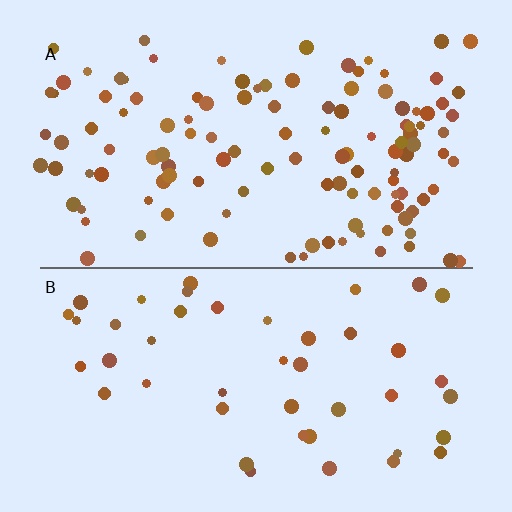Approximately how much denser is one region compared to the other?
Approximately 2.6× — region A over region B.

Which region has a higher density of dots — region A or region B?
A (the top).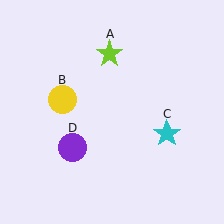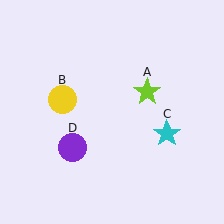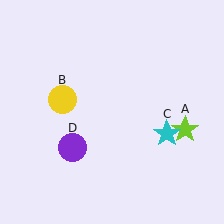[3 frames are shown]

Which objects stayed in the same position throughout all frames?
Yellow circle (object B) and cyan star (object C) and purple circle (object D) remained stationary.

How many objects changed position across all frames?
1 object changed position: lime star (object A).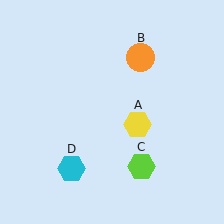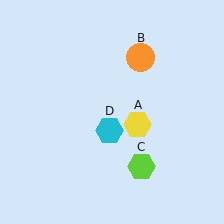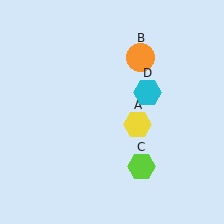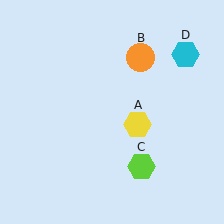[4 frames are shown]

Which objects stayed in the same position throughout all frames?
Yellow hexagon (object A) and orange circle (object B) and lime hexagon (object C) remained stationary.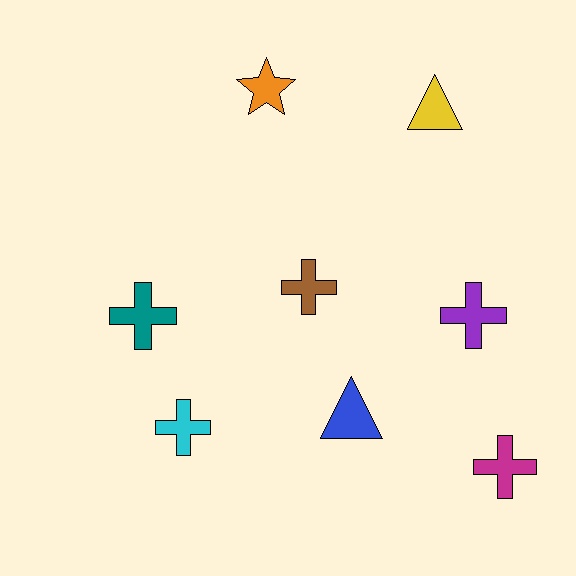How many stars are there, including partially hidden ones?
There is 1 star.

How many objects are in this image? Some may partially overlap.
There are 8 objects.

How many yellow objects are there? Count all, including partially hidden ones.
There is 1 yellow object.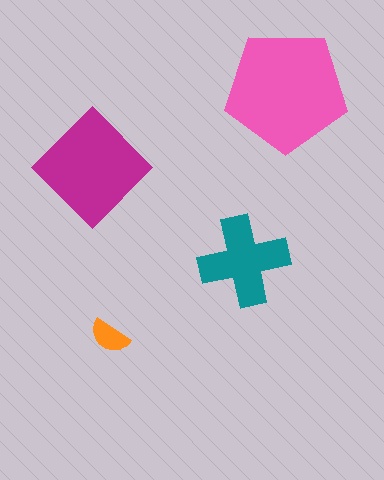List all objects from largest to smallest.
The pink pentagon, the magenta diamond, the teal cross, the orange semicircle.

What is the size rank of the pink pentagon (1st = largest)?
1st.